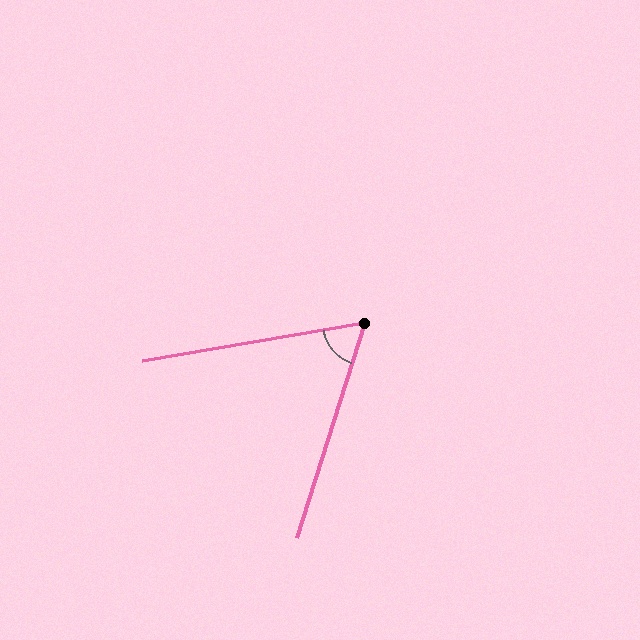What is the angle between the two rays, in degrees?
Approximately 63 degrees.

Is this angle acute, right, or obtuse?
It is acute.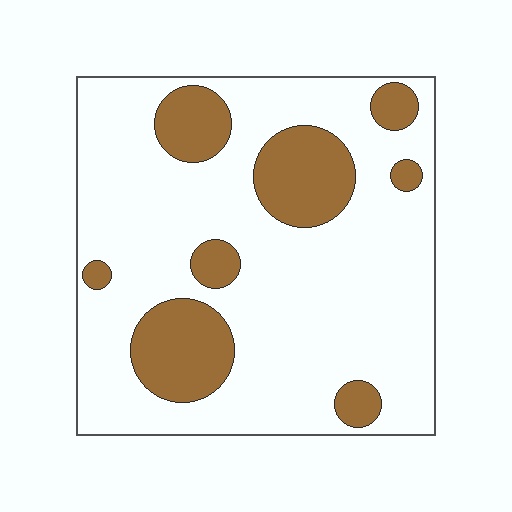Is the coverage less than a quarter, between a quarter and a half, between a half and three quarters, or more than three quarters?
Less than a quarter.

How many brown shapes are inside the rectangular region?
8.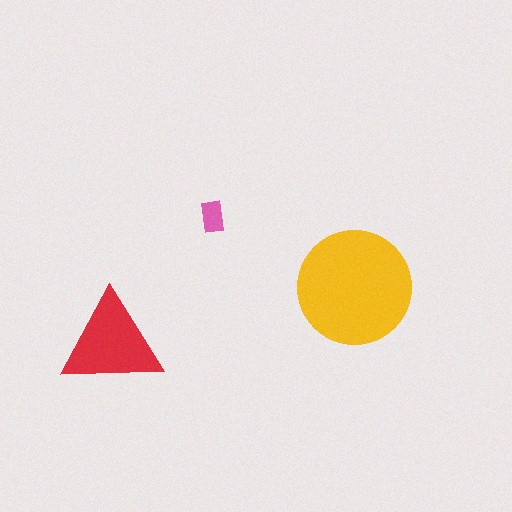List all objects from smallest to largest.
The pink rectangle, the red triangle, the yellow circle.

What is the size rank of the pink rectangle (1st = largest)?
3rd.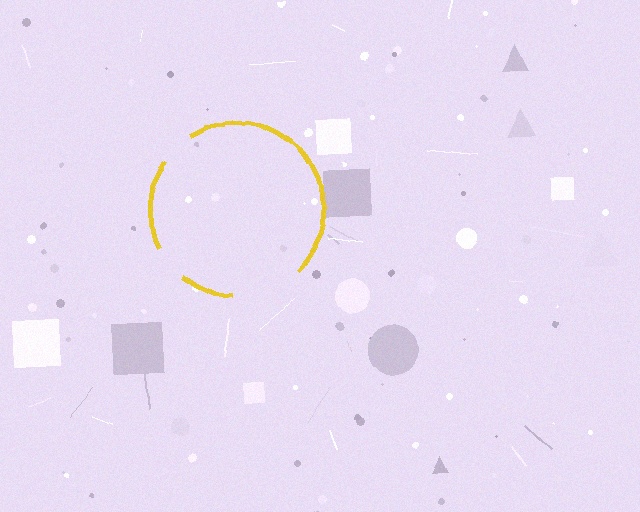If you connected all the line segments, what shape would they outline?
They would outline a circle.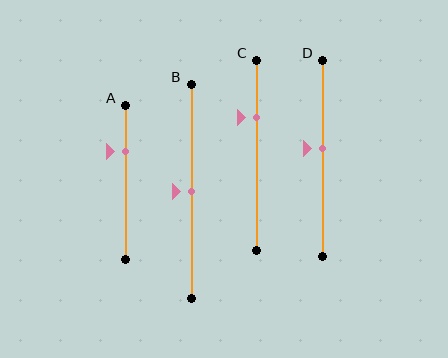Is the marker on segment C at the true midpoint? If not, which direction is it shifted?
No, the marker on segment C is shifted upward by about 20% of the segment length.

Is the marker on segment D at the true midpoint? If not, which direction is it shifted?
No, the marker on segment D is shifted upward by about 5% of the segment length.